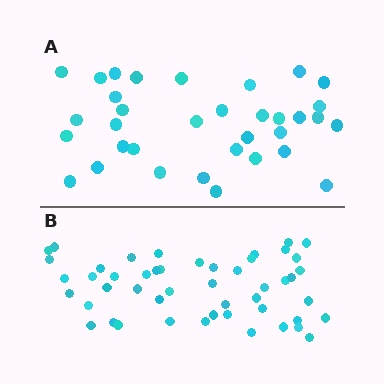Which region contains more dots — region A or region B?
Region B (the bottom region) has more dots.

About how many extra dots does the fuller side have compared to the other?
Region B has approximately 15 more dots than region A.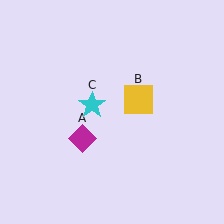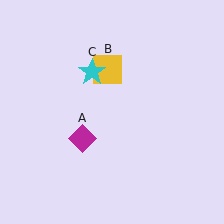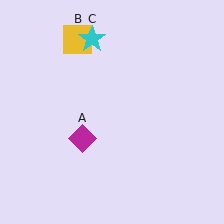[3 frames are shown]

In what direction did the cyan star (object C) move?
The cyan star (object C) moved up.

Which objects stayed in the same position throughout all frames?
Magenta diamond (object A) remained stationary.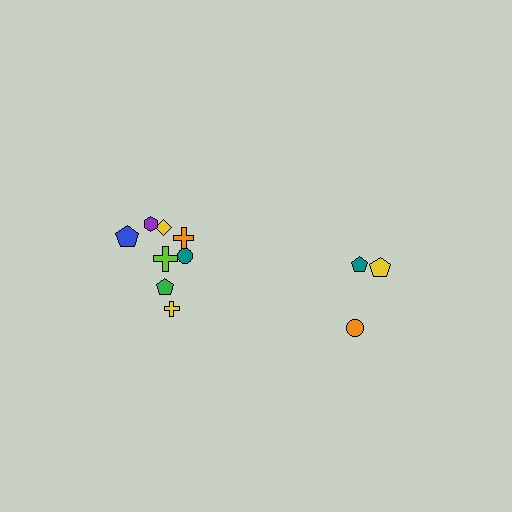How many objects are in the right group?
There are 3 objects.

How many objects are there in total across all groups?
There are 11 objects.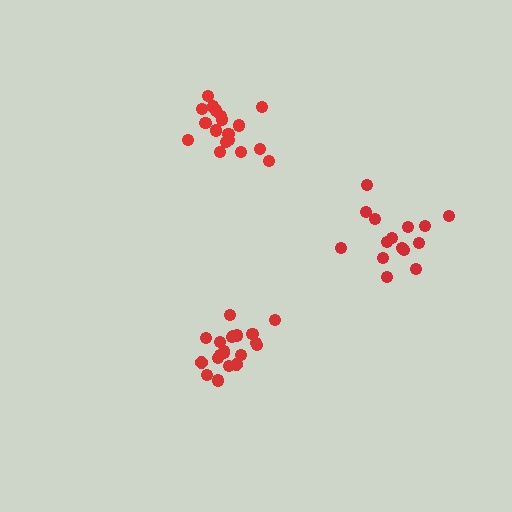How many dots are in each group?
Group 1: 15 dots, Group 2: 20 dots, Group 3: 18 dots (53 total).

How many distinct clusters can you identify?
There are 3 distinct clusters.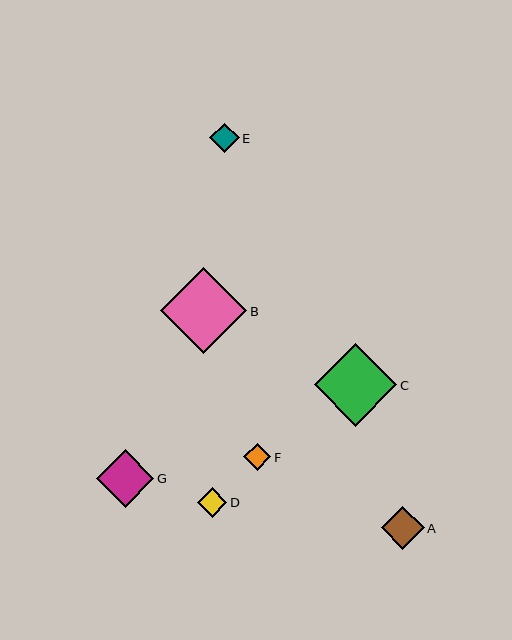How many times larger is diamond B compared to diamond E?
Diamond B is approximately 2.9 times the size of diamond E.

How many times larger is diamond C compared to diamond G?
Diamond C is approximately 1.4 times the size of diamond G.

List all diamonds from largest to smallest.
From largest to smallest: B, C, G, A, D, E, F.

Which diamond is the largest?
Diamond B is the largest with a size of approximately 86 pixels.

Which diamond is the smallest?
Diamond F is the smallest with a size of approximately 27 pixels.